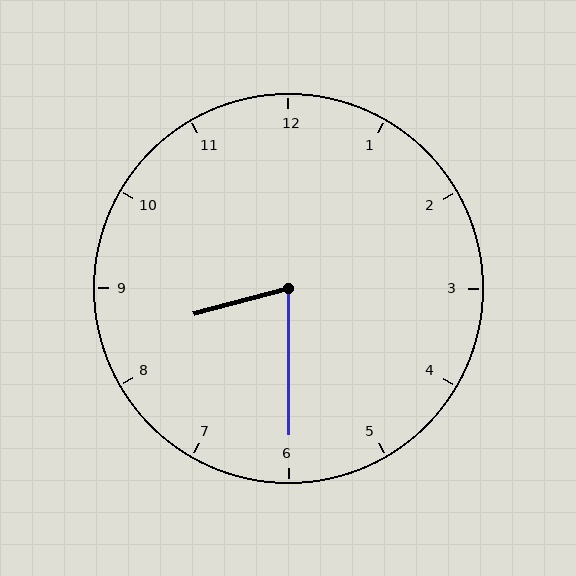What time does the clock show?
8:30.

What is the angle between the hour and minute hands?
Approximately 75 degrees.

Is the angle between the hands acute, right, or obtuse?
It is acute.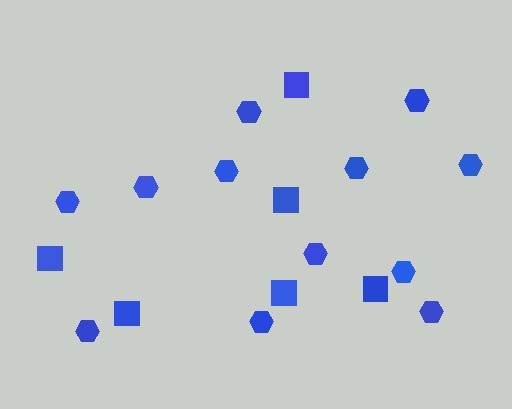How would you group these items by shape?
There are 2 groups: one group of hexagons (12) and one group of squares (6).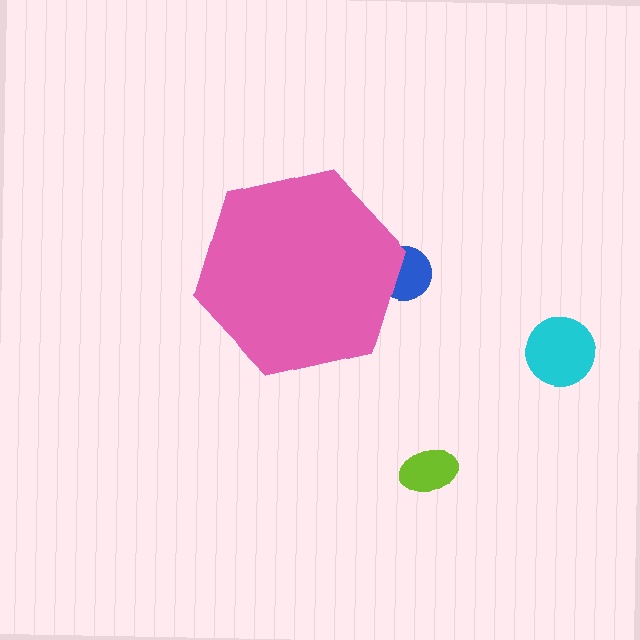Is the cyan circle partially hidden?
No, the cyan circle is fully visible.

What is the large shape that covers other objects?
A pink hexagon.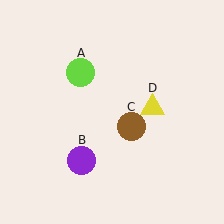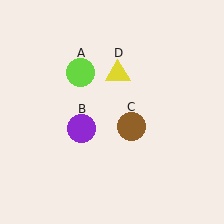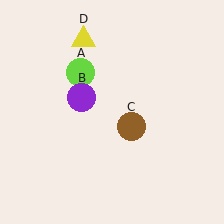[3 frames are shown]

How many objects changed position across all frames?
2 objects changed position: purple circle (object B), yellow triangle (object D).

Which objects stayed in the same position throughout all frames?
Lime circle (object A) and brown circle (object C) remained stationary.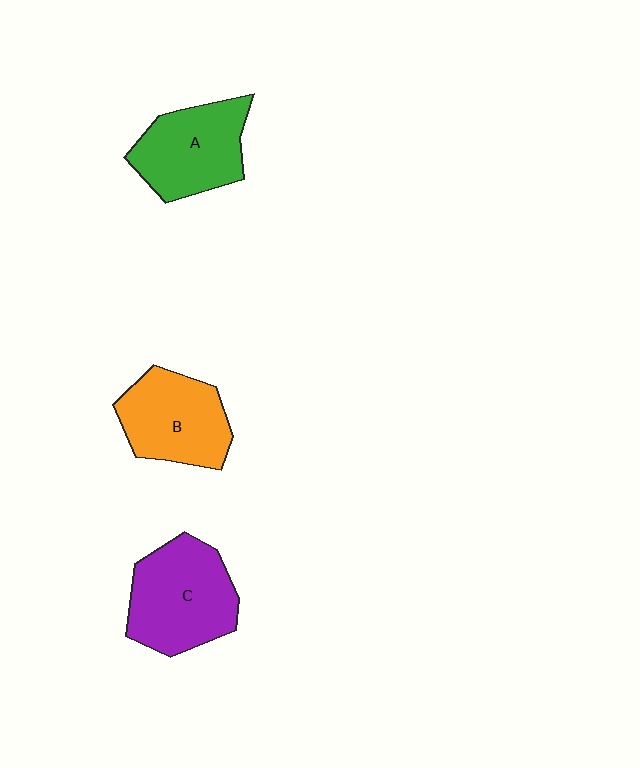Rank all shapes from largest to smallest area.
From largest to smallest: C (purple), A (green), B (orange).